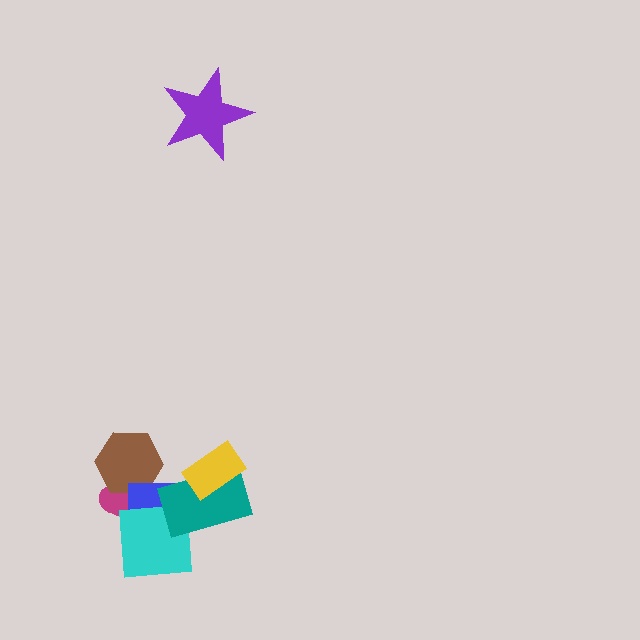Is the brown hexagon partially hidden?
Yes, it is partially covered by another shape.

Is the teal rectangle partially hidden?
Yes, it is partially covered by another shape.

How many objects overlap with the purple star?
0 objects overlap with the purple star.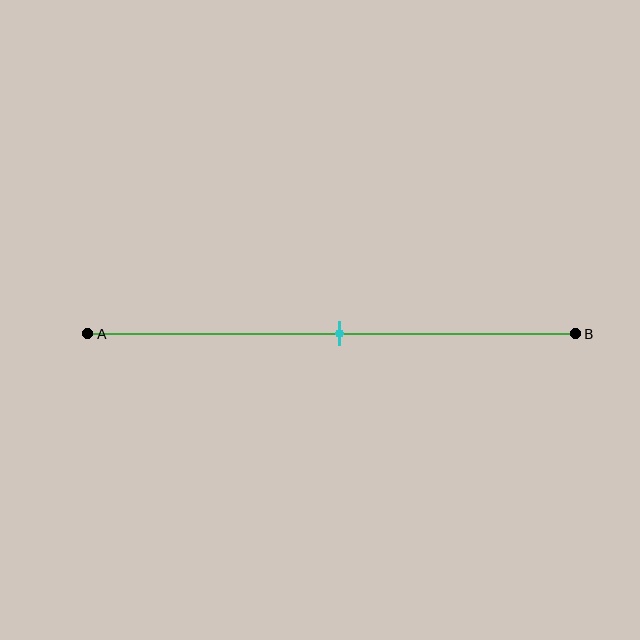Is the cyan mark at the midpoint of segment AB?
Yes, the mark is approximately at the midpoint.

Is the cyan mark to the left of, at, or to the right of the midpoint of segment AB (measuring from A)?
The cyan mark is approximately at the midpoint of segment AB.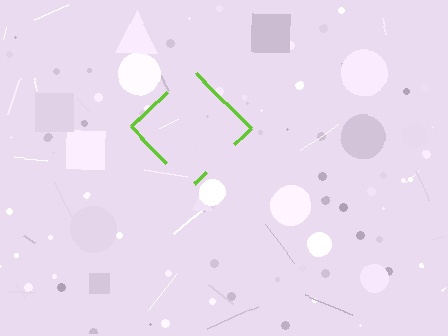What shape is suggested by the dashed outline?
The dashed outline suggests a diamond.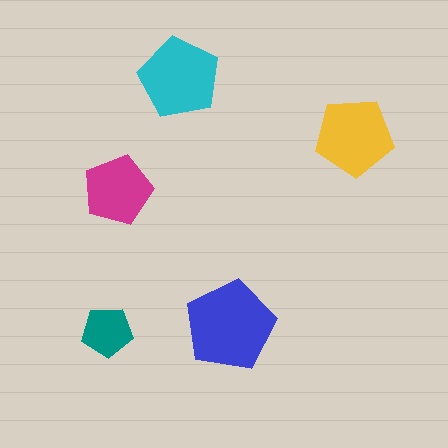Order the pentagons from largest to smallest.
the blue one, the cyan one, the yellow one, the magenta one, the teal one.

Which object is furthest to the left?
The teal pentagon is leftmost.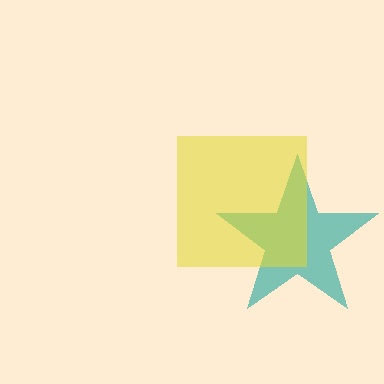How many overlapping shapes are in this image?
There are 2 overlapping shapes in the image.